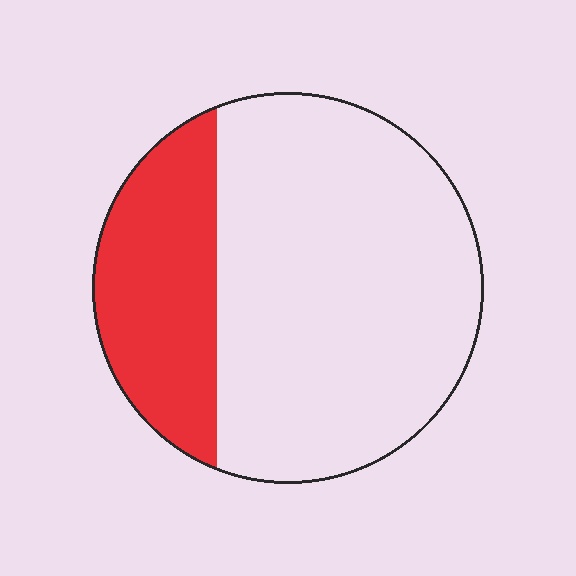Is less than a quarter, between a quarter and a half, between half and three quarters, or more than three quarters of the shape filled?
Between a quarter and a half.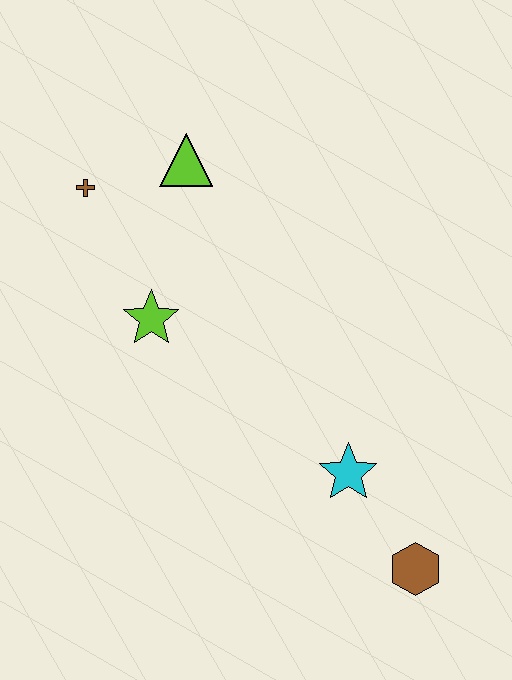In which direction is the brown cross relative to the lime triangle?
The brown cross is to the left of the lime triangle.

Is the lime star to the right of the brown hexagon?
No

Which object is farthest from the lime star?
The brown hexagon is farthest from the lime star.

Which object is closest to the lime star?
The brown cross is closest to the lime star.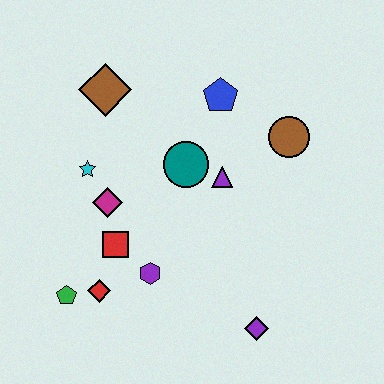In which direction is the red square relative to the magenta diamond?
The red square is below the magenta diamond.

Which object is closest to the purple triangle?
The teal circle is closest to the purple triangle.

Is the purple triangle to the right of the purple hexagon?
Yes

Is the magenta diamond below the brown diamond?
Yes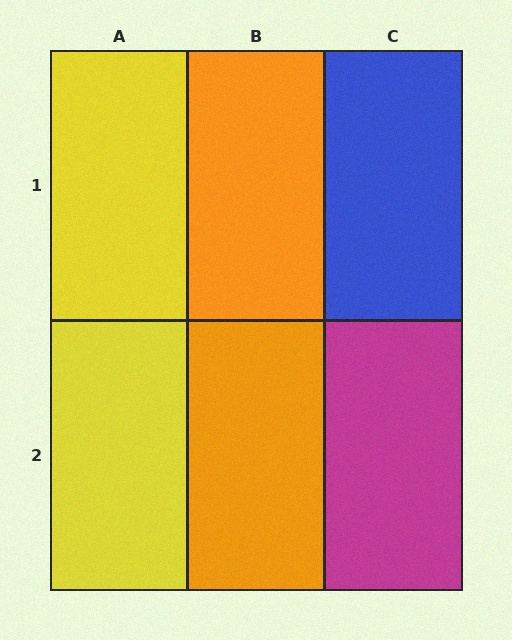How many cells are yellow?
2 cells are yellow.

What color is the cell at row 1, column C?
Blue.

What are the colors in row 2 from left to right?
Yellow, orange, magenta.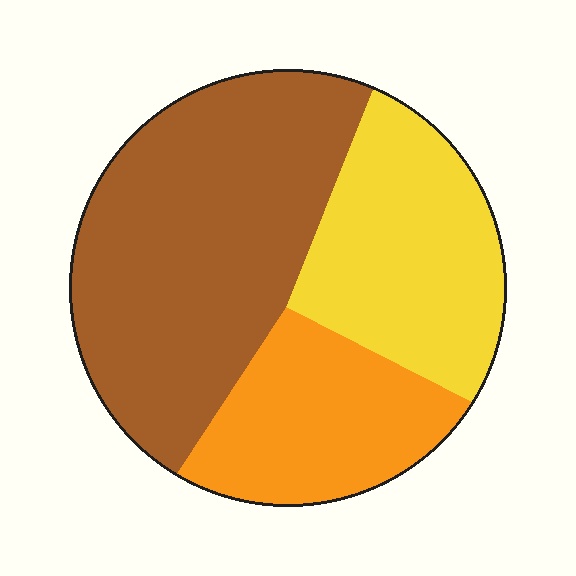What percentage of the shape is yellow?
Yellow covers 28% of the shape.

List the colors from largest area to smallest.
From largest to smallest: brown, yellow, orange.